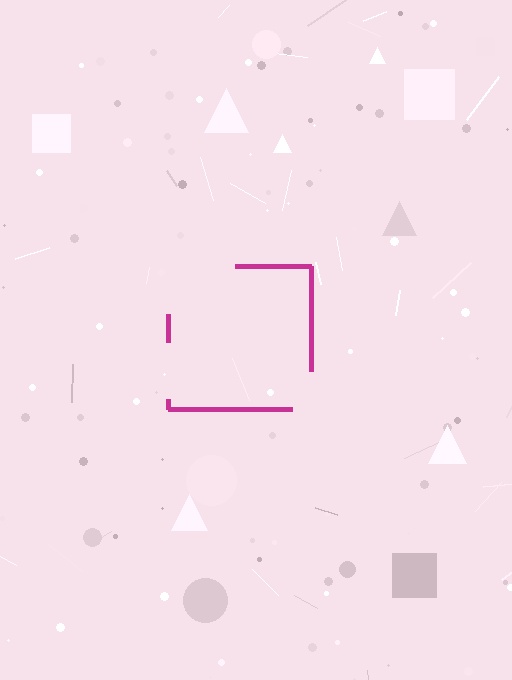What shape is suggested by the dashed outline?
The dashed outline suggests a square.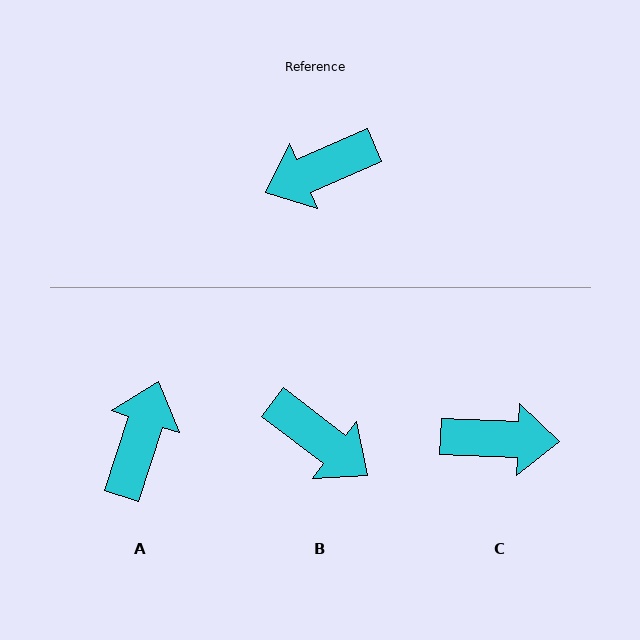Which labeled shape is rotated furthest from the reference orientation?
C, about 154 degrees away.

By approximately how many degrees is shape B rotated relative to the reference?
Approximately 118 degrees counter-clockwise.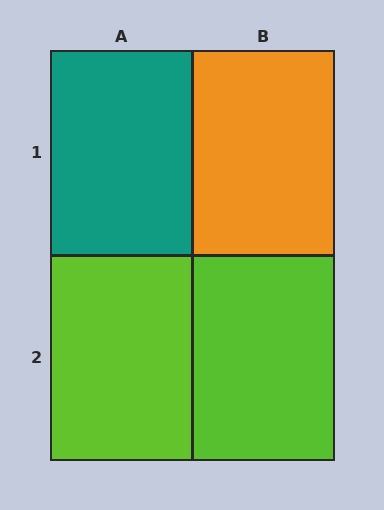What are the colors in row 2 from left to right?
Lime, lime.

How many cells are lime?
2 cells are lime.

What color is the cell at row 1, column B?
Orange.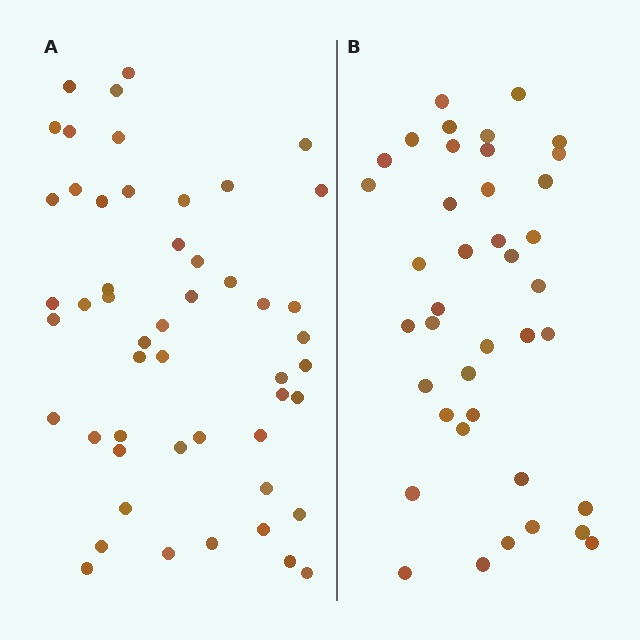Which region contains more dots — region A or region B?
Region A (the left region) has more dots.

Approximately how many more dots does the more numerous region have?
Region A has roughly 12 or so more dots than region B.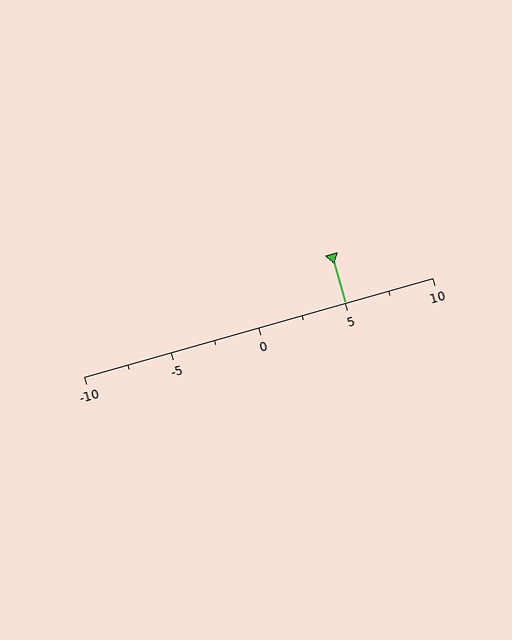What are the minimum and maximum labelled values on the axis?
The axis runs from -10 to 10.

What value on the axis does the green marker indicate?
The marker indicates approximately 5.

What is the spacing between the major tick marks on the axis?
The major ticks are spaced 5 apart.